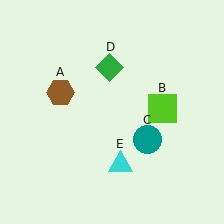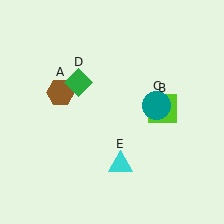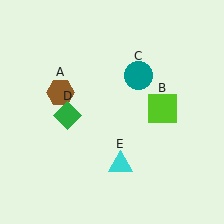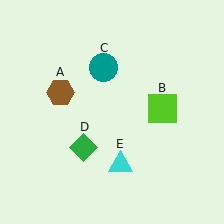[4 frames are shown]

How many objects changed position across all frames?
2 objects changed position: teal circle (object C), green diamond (object D).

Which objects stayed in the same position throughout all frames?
Brown hexagon (object A) and lime square (object B) and cyan triangle (object E) remained stationary.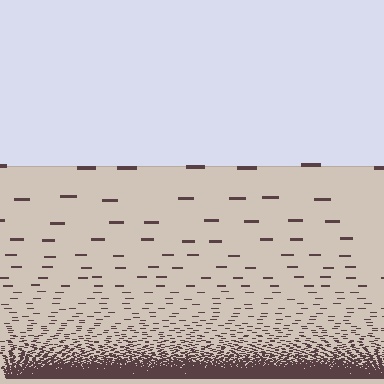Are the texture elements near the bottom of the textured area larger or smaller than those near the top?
Smaller. The gradient is inverted — elements near the bottom are smaller and denser.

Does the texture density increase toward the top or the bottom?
Density increases toward the bottom.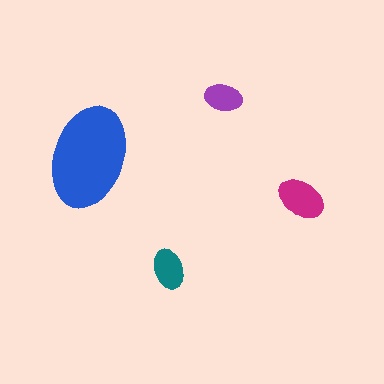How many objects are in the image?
There are 4 objects in the image.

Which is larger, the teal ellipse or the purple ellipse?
The teal one.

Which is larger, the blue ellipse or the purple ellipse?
The blue one.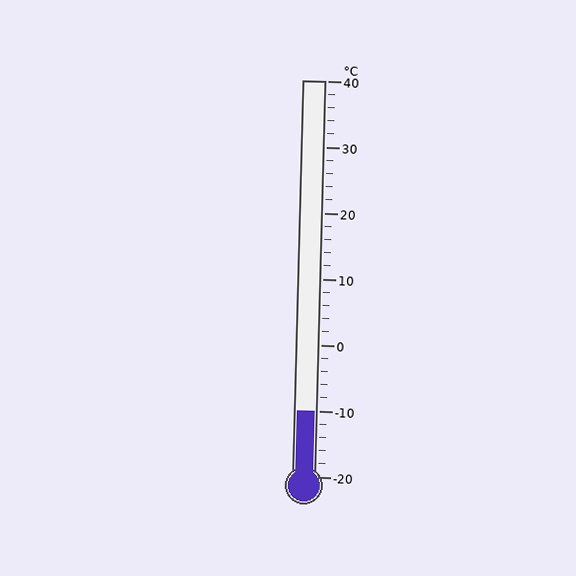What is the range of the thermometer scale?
The thermometer scale ranges from -20°C to 40°C.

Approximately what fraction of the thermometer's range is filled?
The thermometer is filled to approximately 15% of its range.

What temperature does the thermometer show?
The thermometer shows approximately -10°C.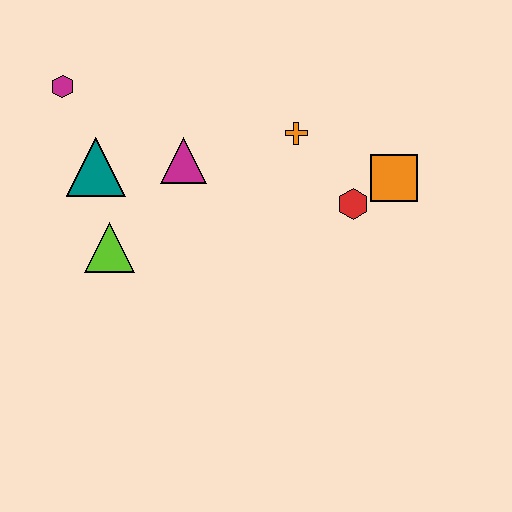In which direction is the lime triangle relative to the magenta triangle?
The lime triangle is below the magenta triangle.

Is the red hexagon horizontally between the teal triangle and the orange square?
Yes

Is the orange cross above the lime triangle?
Yes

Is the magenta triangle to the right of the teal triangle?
Yes